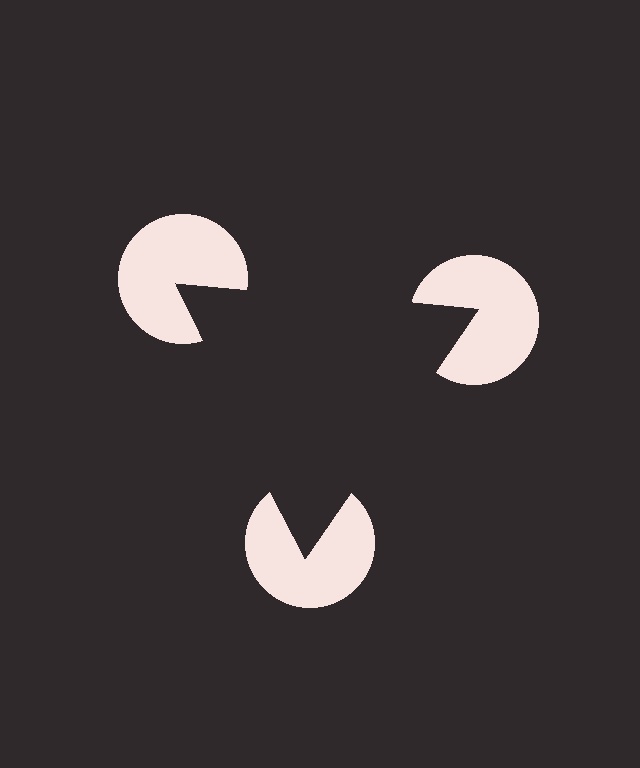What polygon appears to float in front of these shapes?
An illusory triangle — its edges are inferred from the aligned wedge cuts in the pac-man discs, not physically drawn.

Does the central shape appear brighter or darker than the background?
It typically appears slightly darker than the background, even though no actual brightness change is drawn.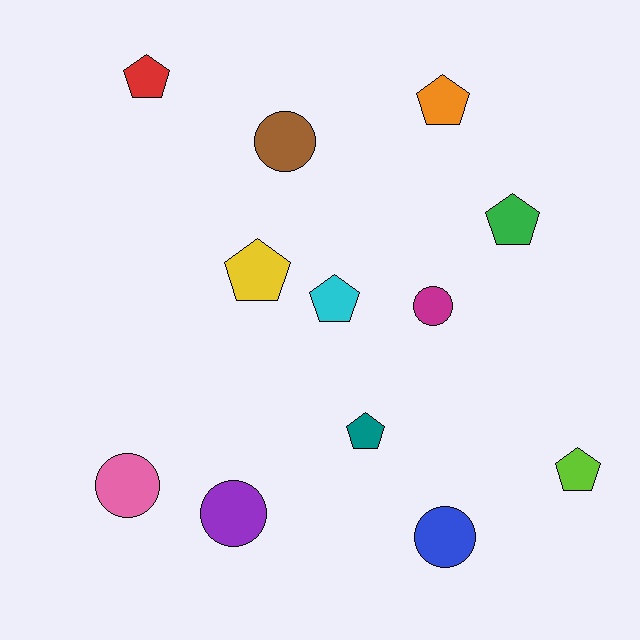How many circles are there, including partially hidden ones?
There are 5 circles.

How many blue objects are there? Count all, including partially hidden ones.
There is 1 blue object.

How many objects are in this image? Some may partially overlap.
There are 12 objects.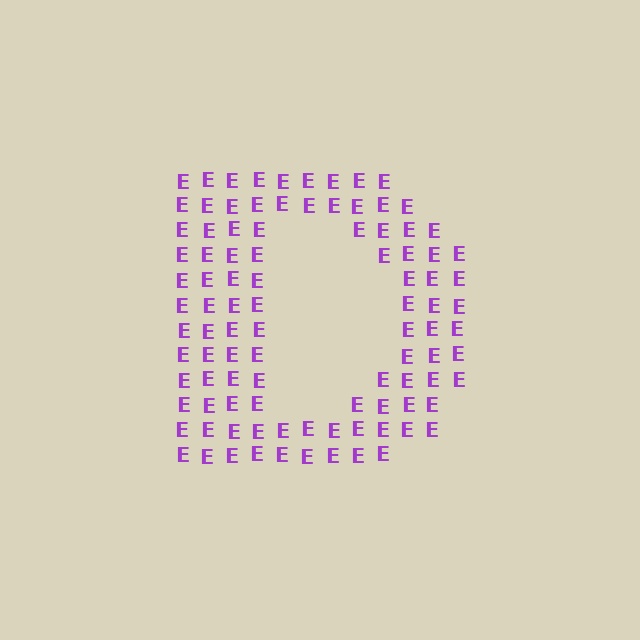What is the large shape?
The large shape is the letter D.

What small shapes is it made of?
It is made of small letter E's.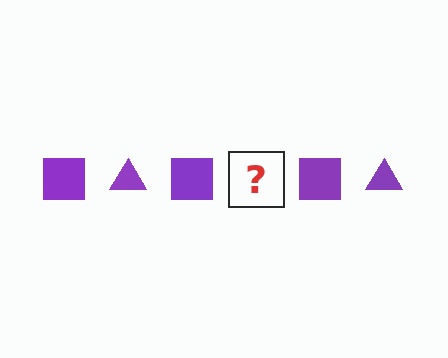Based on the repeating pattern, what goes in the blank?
The blank should be a purple triangle.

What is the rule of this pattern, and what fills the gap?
The rule is that the pattern cycles through square, triangle shapes in purple. The gap should be filled with a purple triangle.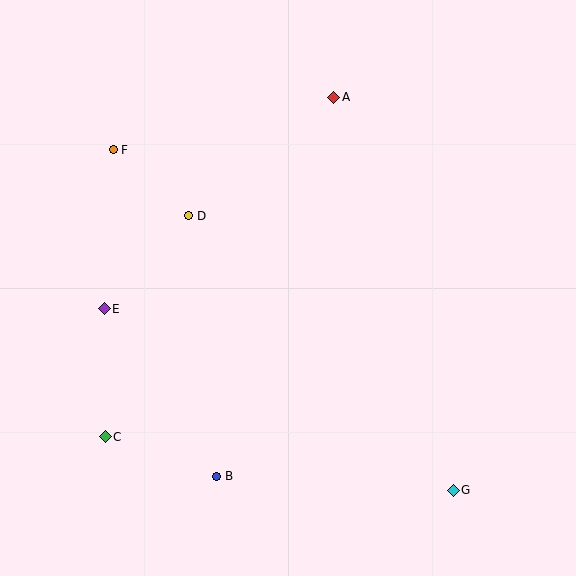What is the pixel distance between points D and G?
The distance between D and G is 381 pixels.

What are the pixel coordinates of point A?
Point A is at (334, 97).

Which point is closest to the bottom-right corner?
Point G is closest to the bottom-right corner.